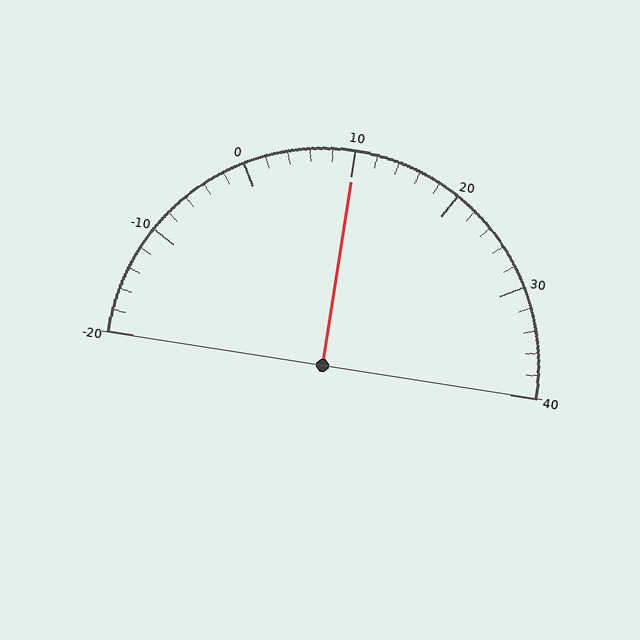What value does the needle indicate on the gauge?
The needle indicates approximately 10.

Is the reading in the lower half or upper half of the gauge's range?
The reading is in the upper half of the range (-20 to 40).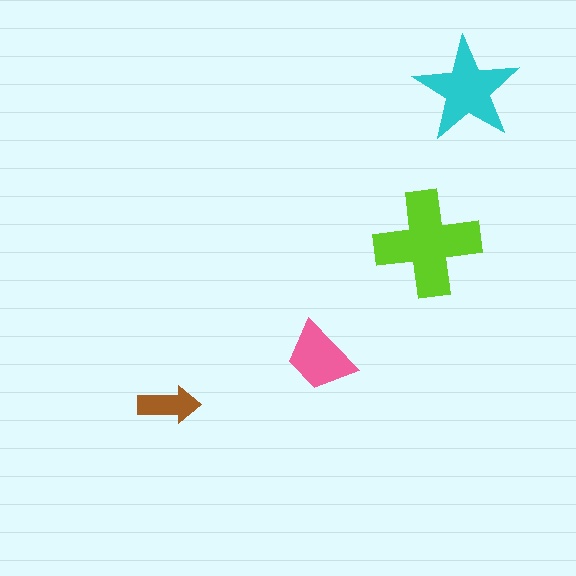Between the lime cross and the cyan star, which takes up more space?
The lime cross.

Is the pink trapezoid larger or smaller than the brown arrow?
Larger.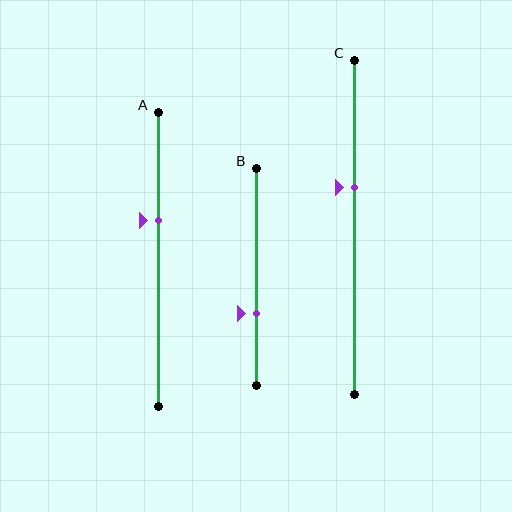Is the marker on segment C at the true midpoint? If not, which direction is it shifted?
No, the marker on segment C is shifted upward by about 12% of the segment length.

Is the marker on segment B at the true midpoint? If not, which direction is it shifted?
No, the marker on segment B is shifted downward by about 17% of the segment length.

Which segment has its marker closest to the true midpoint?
Segment C has its marker closest to the true midpoint.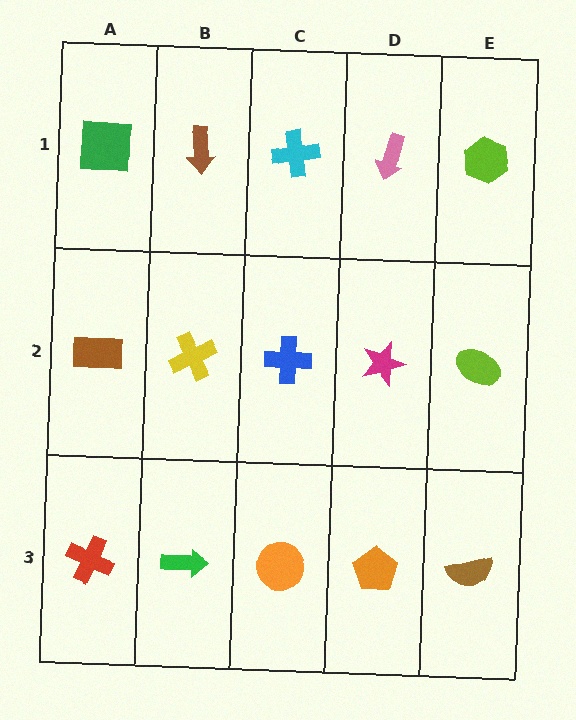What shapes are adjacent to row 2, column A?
A green square (row 1, column A), a red cross (row 3, column A), a yellow cross (row 2, column B).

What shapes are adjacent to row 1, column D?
A magenta star (row 2, column D), a cyan cross (row 1, column C), a lime hexagon (row 1, column E).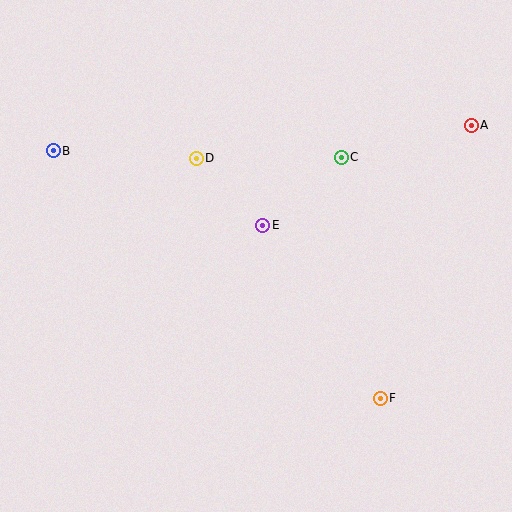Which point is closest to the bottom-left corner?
Point B is closest to the bottom-left corner.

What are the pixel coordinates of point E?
Point E is at (263, 225).